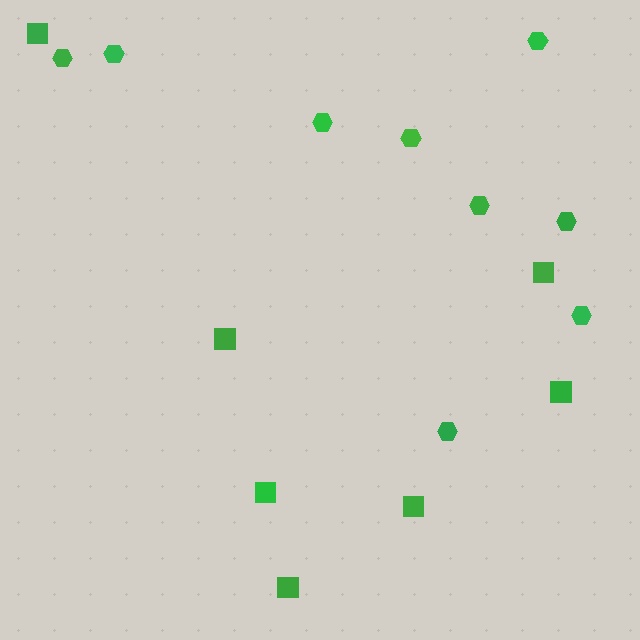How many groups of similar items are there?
There are 2 groups: one group of hexagons (9) and one group of squares (7).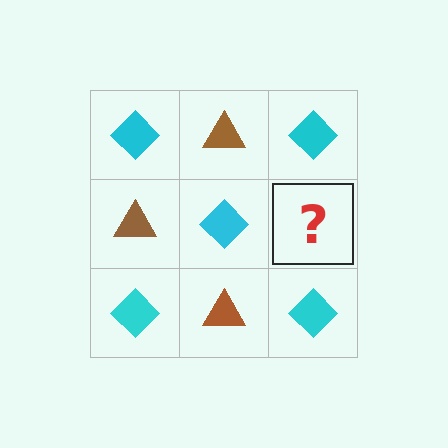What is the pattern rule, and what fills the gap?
The rule is that it alternates cyan diamond and brown triangle in a checkerboard pattern. The gap should be filled with a brown triangle.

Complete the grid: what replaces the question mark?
The question mark should be replaced with a brown triangle.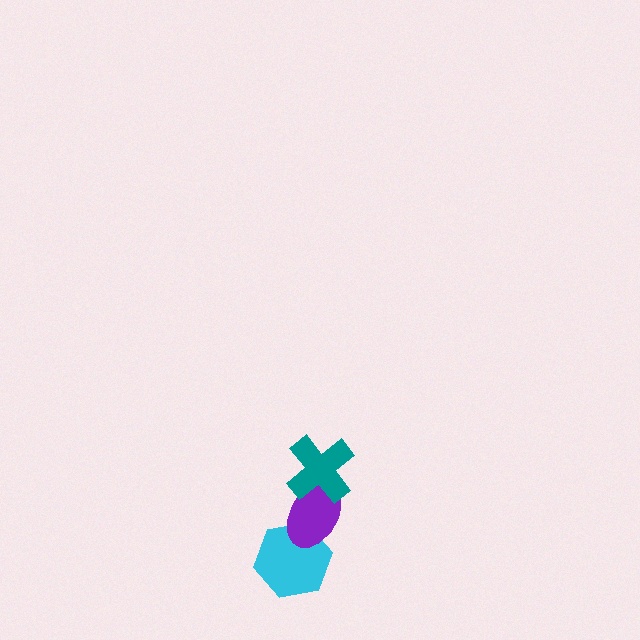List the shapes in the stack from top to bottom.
From top to bottom: the teal cross, the purple ellipse, the cyan hexagon.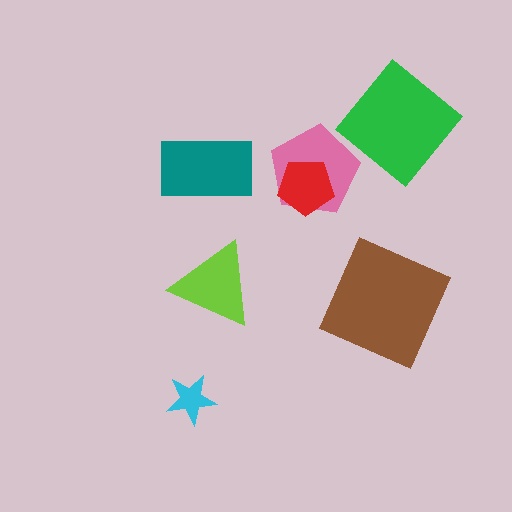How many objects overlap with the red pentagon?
1 object overlaps with the red pentagon.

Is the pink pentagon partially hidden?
Yes, it is partially covered by another shape.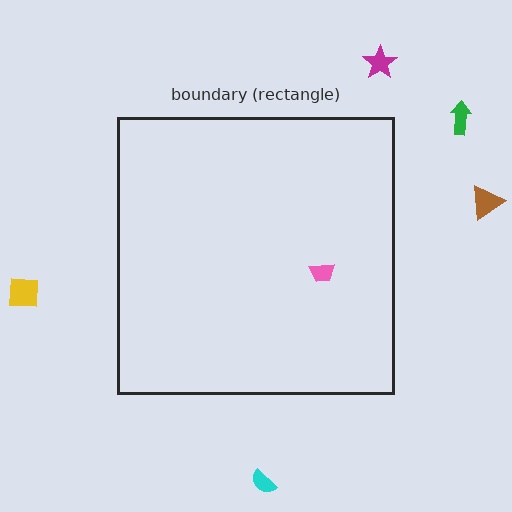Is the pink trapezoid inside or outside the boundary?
Inside.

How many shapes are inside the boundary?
1 inside, 5 outside.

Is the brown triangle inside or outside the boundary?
Outside.